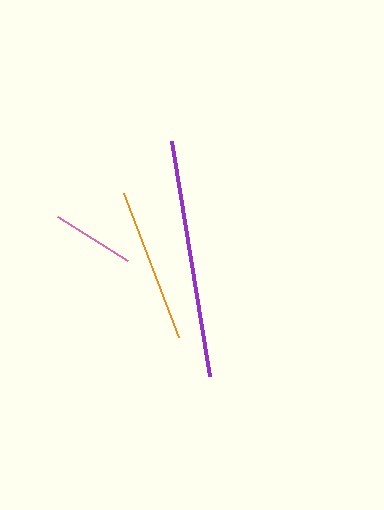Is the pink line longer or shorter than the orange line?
The orange line is longer than the pink line.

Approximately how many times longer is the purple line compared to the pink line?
The purple line is approximately 2.9 times the length of the pink line.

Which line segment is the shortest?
The pink line is the shortest at approximately 83 pixels.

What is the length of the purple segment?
The purple segment is approximately 238 pixels long.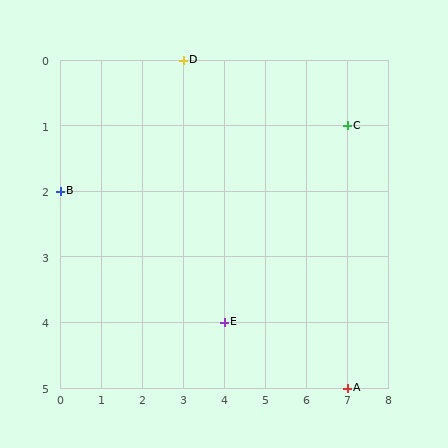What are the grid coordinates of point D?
Point D is at grid coordinates (3, 0).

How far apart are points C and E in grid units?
Points C and E are 3 columns and 3 rows apart (about 4.2 grid units diagonally).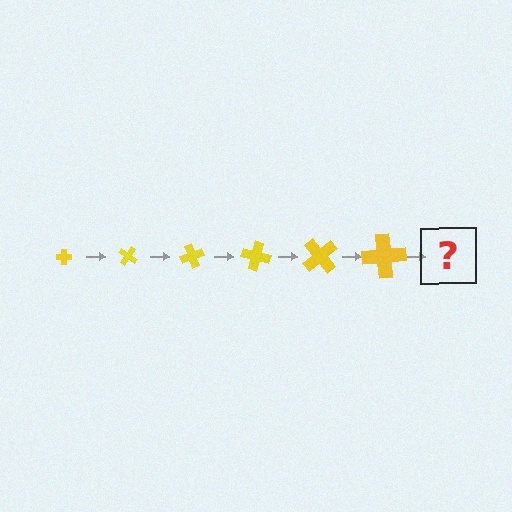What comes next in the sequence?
The next element should be a cross, larger than the previous one and rotated 210 degrees from the start.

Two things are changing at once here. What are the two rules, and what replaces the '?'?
The two rules are that the cross grows larger each step and it rotates 35 degrees each step. The '?' should be a cross, larger than the previous one and rotated 210 degrees from the start.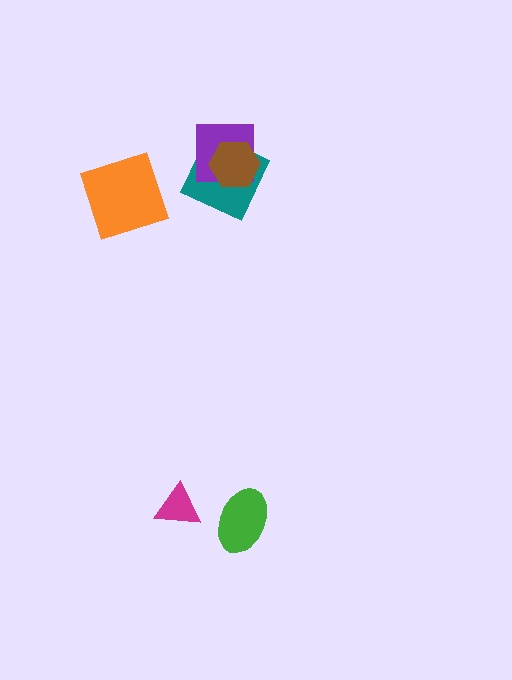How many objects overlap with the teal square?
2 objects overlap with the teal square.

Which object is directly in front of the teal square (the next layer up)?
The purple square is directly in front of the teal square.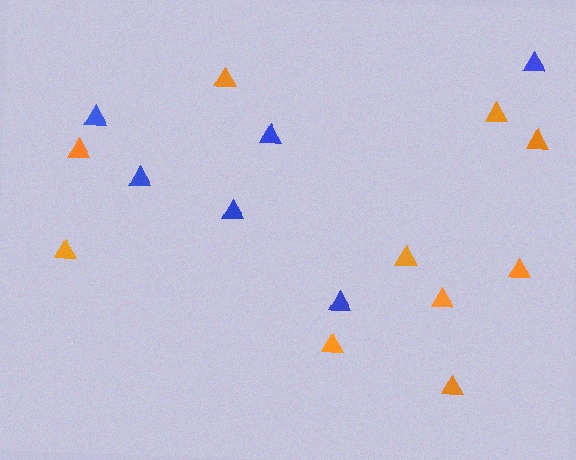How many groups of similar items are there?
There are 2 groups: one group of orange triangles (10) and one group of blue triangles (6).